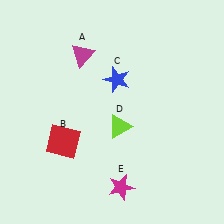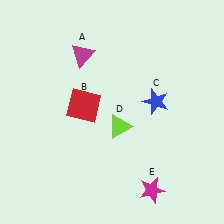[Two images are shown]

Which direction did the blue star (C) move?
The blue star (C) moved right.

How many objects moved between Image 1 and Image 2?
3 objects moved between the two images.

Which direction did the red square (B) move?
The red square (B) moved up.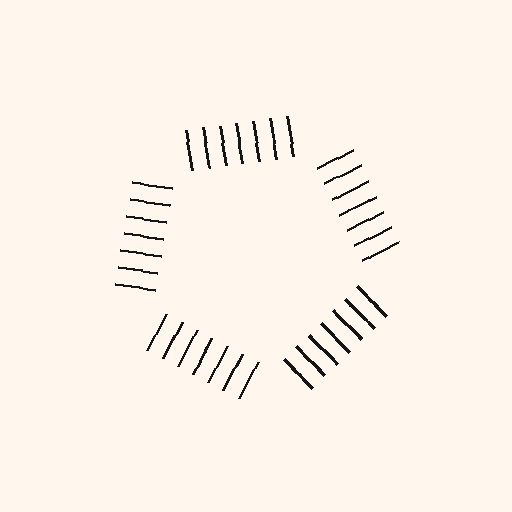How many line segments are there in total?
35 — 7 along each of the 5 edges.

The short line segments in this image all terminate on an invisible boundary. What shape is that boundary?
An illusory pentagon — the line segments terminate on its edges but no continuous stroke is drawn.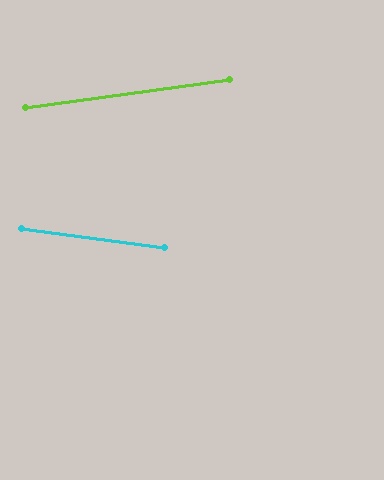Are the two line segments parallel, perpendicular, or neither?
Neither parallel nor perpendicular — they differ by about 15°.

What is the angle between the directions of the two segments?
Approximately 15 degrees.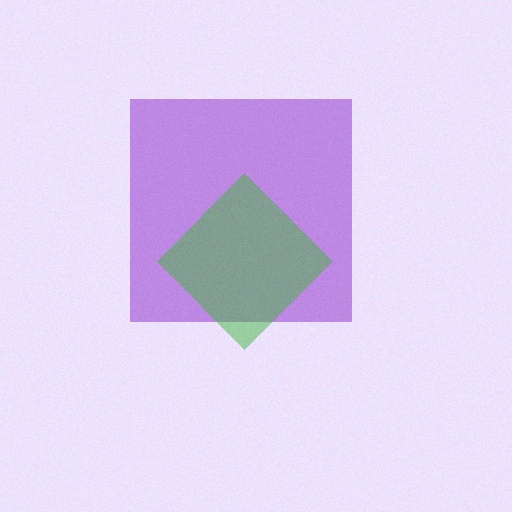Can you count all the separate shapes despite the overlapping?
Yes, there are 2 separate shapes.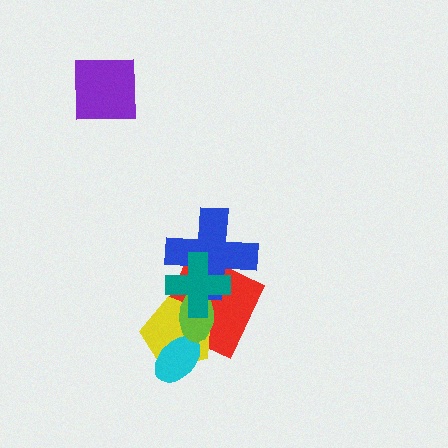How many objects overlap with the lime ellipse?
5 objects overlap with the lime ellipse.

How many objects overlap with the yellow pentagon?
4 objects overlap with the yellow pentagon.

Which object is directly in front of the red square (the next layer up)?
The yellow pentagon is directly in front of the red square.